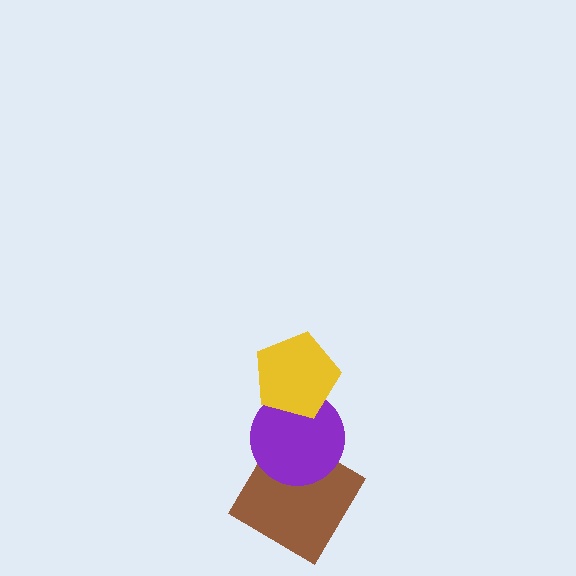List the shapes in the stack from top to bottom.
From top to bottom: the yellow pentagon, the purple circle, the brown diamond.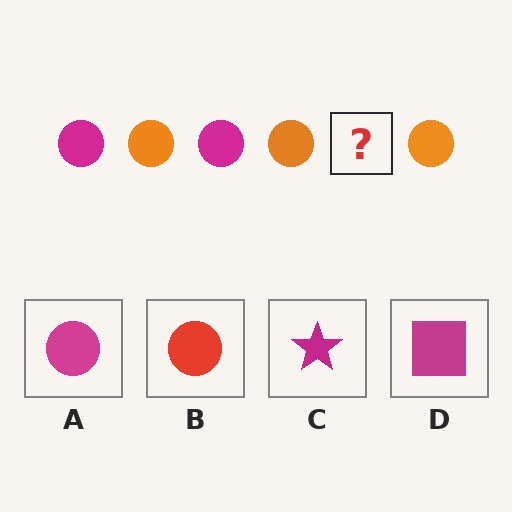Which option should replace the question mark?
Option A.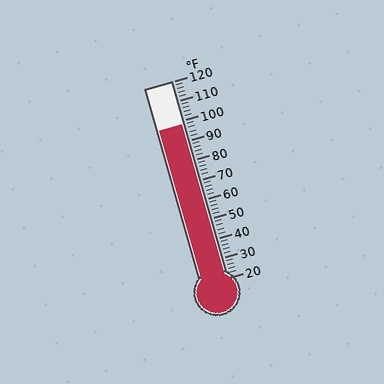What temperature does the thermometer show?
The thermometer shows approximately 98°F.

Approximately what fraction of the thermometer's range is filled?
The thermometer is filled to approximately 80% of its range.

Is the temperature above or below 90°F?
The temperature is above 90°F.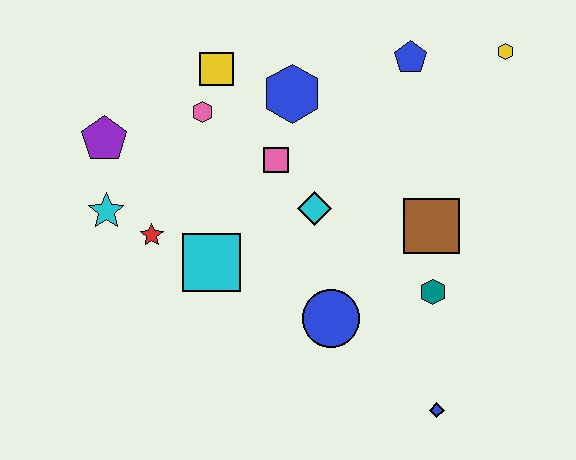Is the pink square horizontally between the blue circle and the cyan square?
Yes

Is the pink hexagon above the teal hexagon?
Yes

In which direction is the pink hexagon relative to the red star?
The pink hexagon is above the red star.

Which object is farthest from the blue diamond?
The purple pentagon is farthest from the blue diamond.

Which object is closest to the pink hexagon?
The yellow square is closest to the pink hexagon.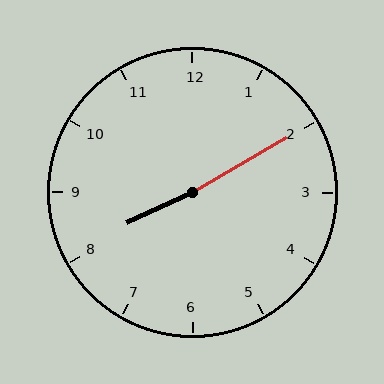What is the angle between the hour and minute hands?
Approximately 175 degrees.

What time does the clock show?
8:10.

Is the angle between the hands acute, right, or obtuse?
It is obtuse.